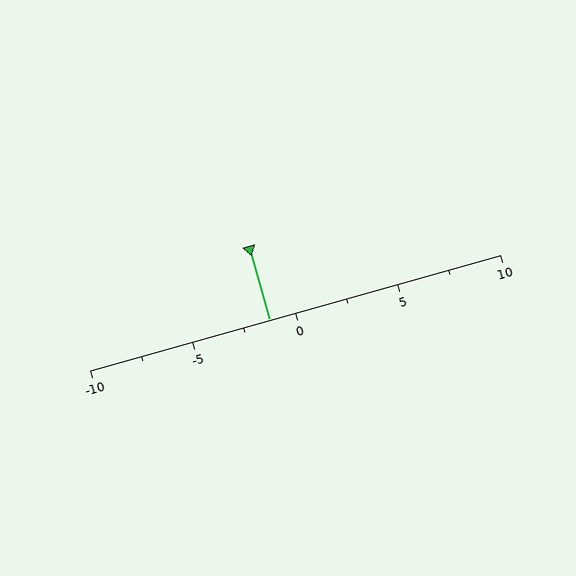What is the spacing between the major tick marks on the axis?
The major ticks are spaced 5 apart.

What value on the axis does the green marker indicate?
The marker indicates approximately -1.2.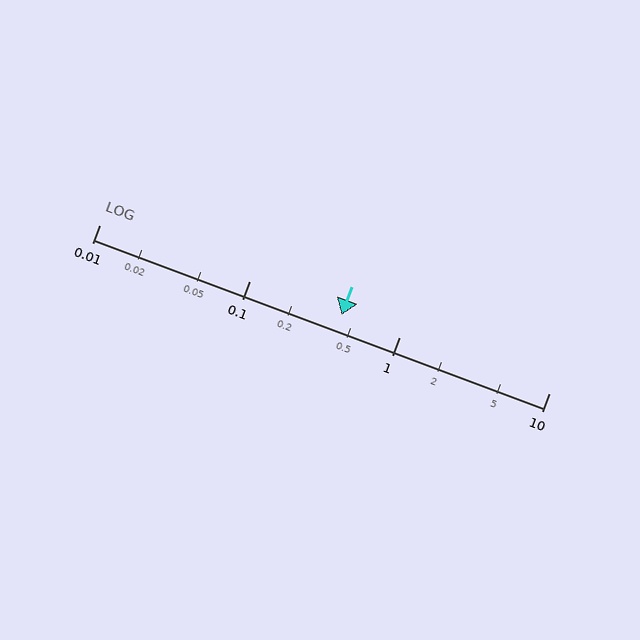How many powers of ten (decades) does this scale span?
The scale spans 3 decades, from 0.01 to 10.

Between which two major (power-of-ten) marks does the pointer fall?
The pointer is between 0.1 and 1.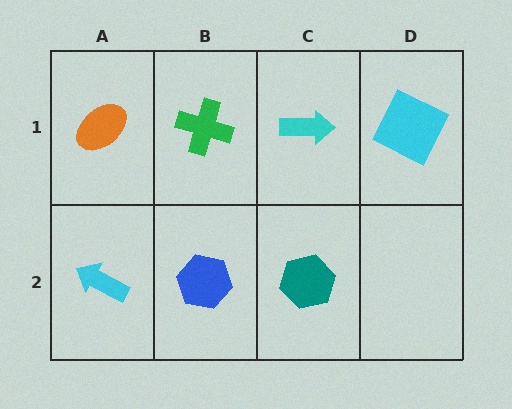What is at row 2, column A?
A cyan arrow.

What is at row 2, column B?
A blue hexagon.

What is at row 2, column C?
A teal hexagon.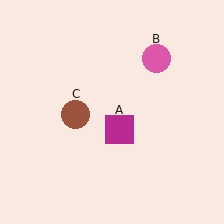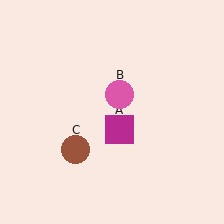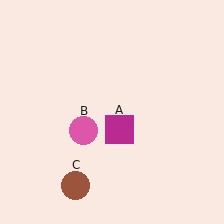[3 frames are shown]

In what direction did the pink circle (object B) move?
The pink circle (object B) moved down and to the left.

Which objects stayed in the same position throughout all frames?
Magenta square (object A) remained stationary.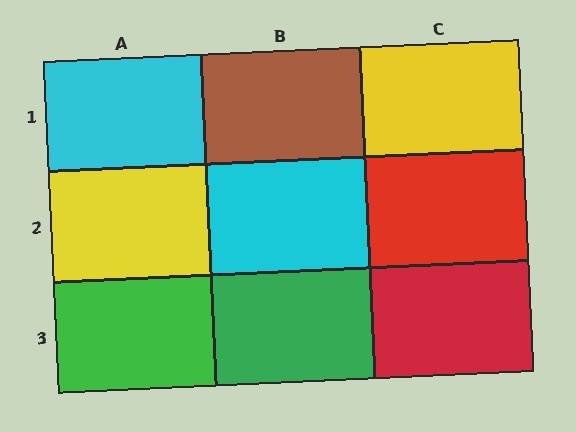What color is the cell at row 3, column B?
Green.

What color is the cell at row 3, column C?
Red.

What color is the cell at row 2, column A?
Yellow.